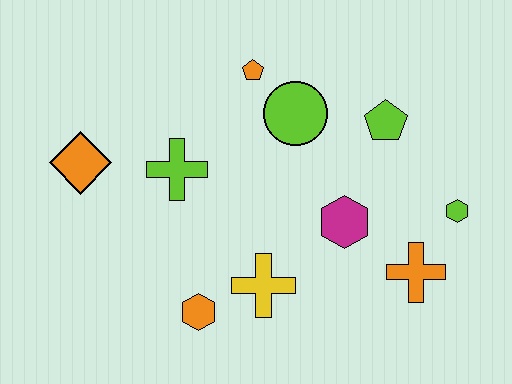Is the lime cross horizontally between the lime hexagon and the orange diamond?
Yes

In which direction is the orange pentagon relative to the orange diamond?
The orange pentagon is to the right of the orange diamond.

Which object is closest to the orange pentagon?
The lime circle is closest to the orange pentagon.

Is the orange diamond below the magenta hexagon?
No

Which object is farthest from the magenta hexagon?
The orange diamond is farthest from the magenta hexagon.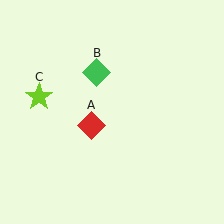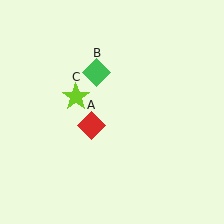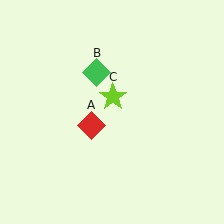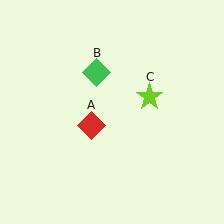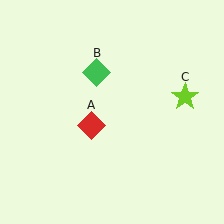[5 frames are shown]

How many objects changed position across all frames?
1 object changed position: lime star (object C).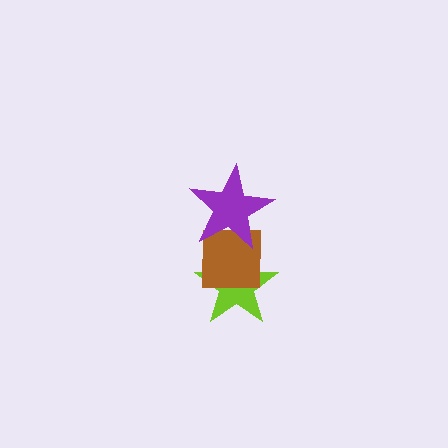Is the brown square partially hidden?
Yes, it is partially covered by another shape.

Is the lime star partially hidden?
Yes, it is partially covered by another shape.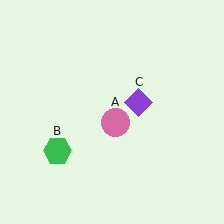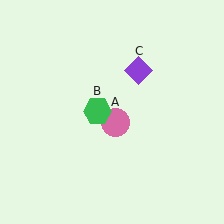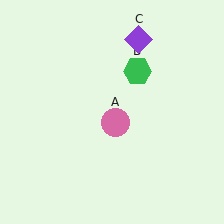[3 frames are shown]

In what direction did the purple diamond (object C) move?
The purple diamond (object C) moved up.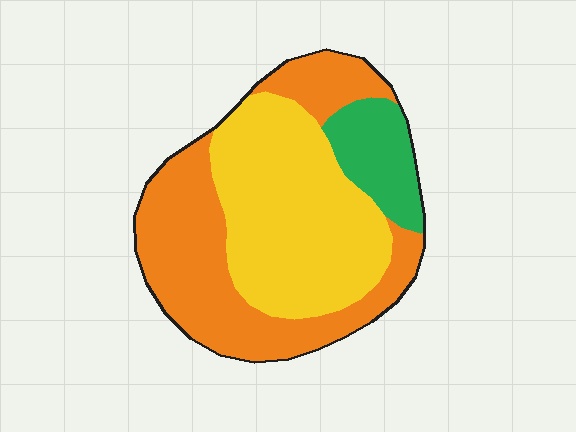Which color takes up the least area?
Green, at roughly 15%.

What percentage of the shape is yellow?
Yellow takes up between a quarter and a half of the shape.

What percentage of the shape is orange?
Orange takes up about two fifths (2/5) of the shape.